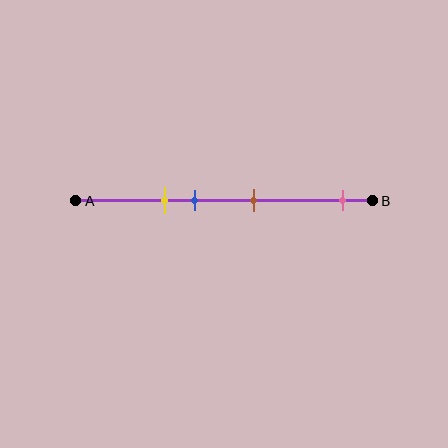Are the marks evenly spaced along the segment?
No, the marks are not evenly spaced.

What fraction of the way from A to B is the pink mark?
The pink mark is approximately 90% (0.9) of the way from A to B.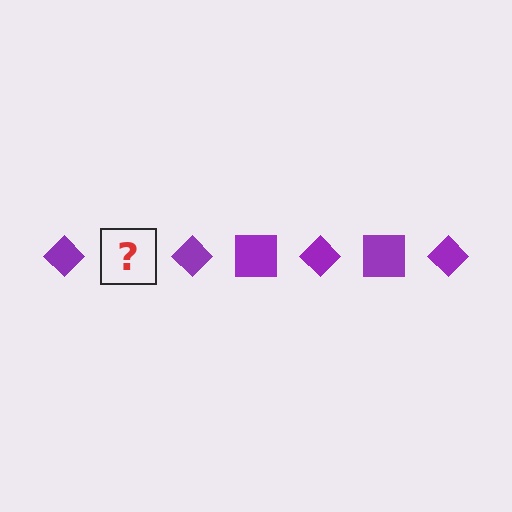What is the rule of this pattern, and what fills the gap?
The rule is that the pattern cycles through diamond, square shapes in purple. The gap should be filled with a purple square.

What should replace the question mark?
The question mark should be replaced with a purple square.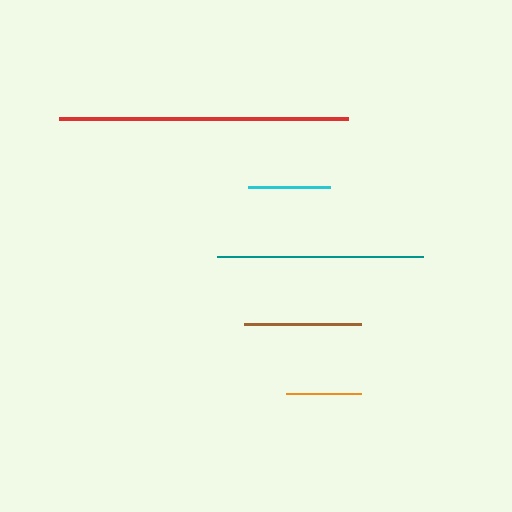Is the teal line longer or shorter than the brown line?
The teal line is longer than the brown line.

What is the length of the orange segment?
The orange segment is approximately 75 pixels long.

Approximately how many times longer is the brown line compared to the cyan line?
The brown line is approximately 1.4 times the length of the cyan line.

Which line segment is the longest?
The red line is the longest at approximately 289 pixels.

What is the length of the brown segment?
The brown segment is approximately 117 pixels long.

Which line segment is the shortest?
The orange line is the shortest at approximately 75 pixels.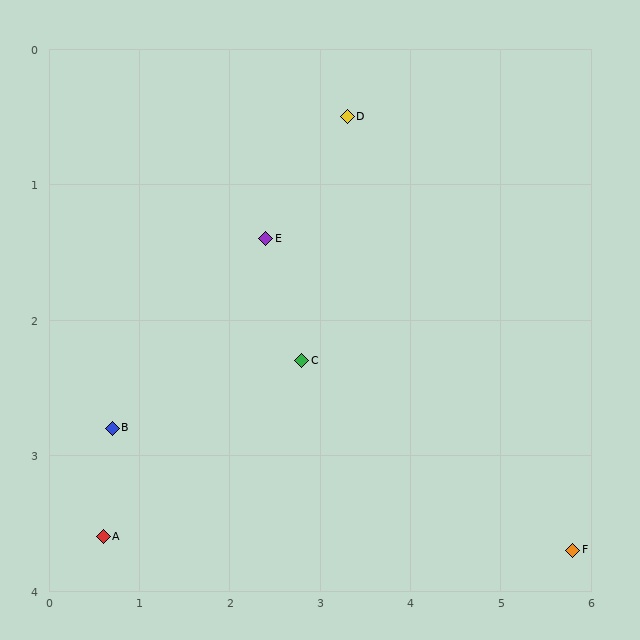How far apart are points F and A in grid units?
Points F and A are about 5.2 grid units apart.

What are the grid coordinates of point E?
Point E is at approximately (2.4, 1.4).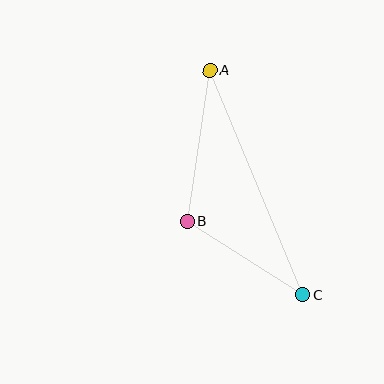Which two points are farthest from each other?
Points A and C are farthest from each other.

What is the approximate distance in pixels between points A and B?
The distance between A and B is approximately 153 pixels.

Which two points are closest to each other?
Points B and C are closest to each other.